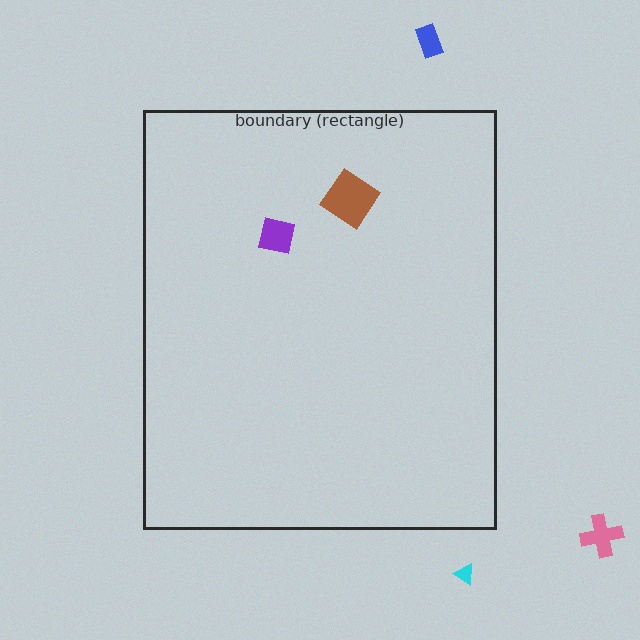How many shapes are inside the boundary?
2 inside, 3 outside.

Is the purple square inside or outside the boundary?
Inside.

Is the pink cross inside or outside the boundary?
Outside.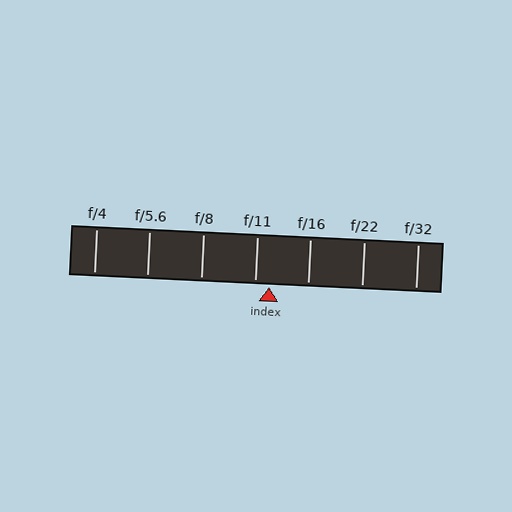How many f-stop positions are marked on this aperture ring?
There are 7 f-stop positions marked.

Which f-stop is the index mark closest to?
The index mark is closest to f/11.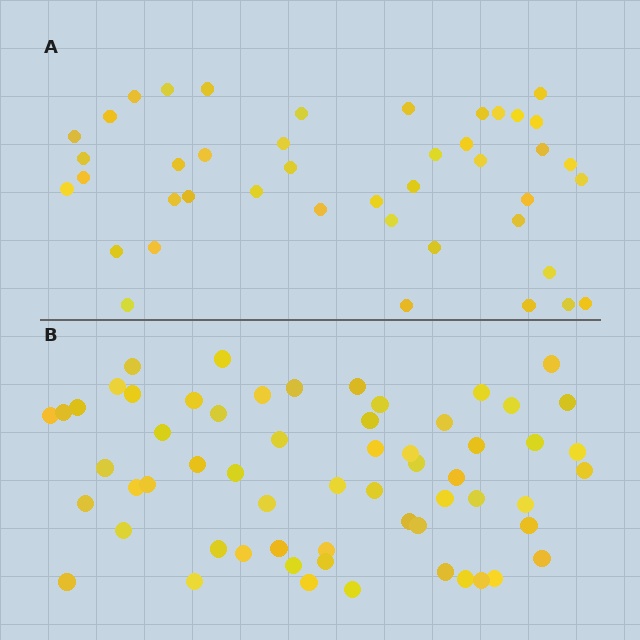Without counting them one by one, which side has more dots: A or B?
Region B (the bottom region) has more dots.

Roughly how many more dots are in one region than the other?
Region B has approximately 15 more dots than region A.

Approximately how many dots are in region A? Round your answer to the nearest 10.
About 40 dots. (The exact count is 43, which rounds to 40.)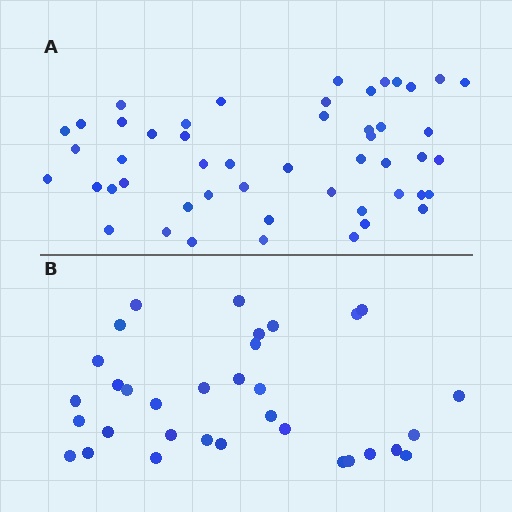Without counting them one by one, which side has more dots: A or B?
Region A (the top region) has more dots.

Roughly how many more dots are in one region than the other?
Region A has approximately 15 more dots than region B.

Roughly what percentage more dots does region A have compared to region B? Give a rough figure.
About 50% more.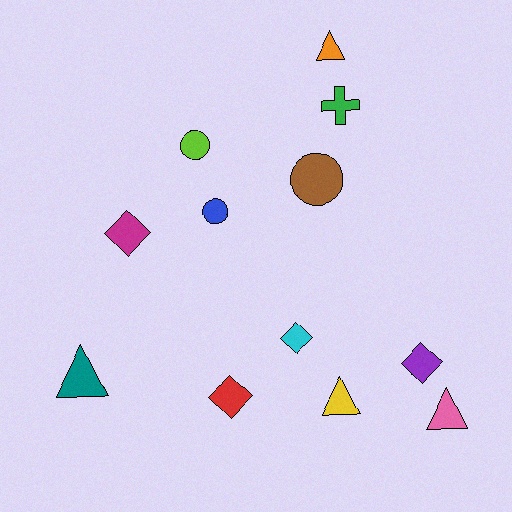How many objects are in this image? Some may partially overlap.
There are 12 objects.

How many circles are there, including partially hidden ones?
There are 3 circles.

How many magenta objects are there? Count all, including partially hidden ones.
There is 1 magenta object.